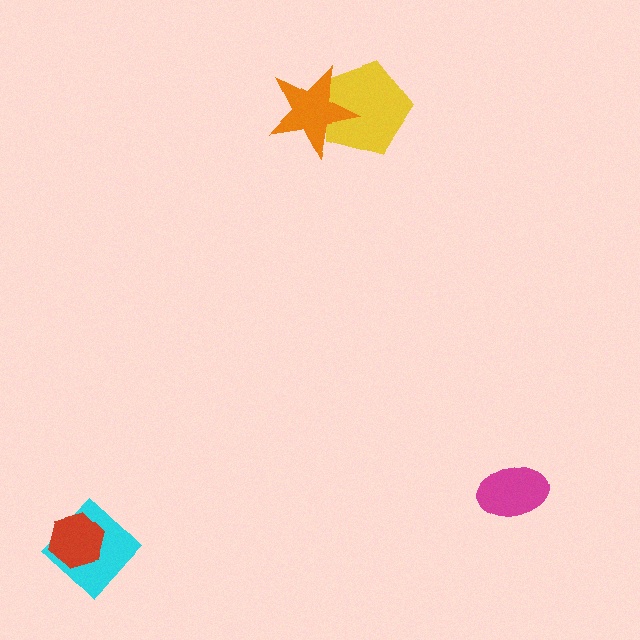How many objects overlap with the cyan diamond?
1 object overlaps with the cyan diamond.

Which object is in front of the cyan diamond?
The red hexagon is in front of the cyan diamond.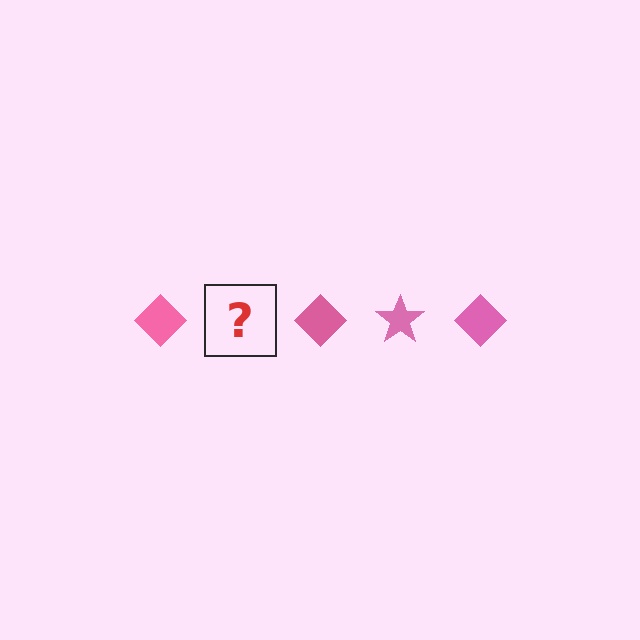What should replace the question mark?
The question mark should be replaced with a pink star.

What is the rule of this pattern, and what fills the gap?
The rule is that the pattern cycles through diamond, star shapes in pink. The gap should be filled with a pink star.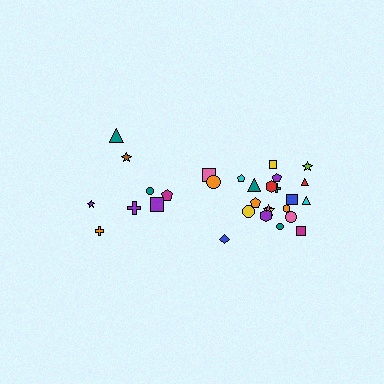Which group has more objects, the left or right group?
The right group.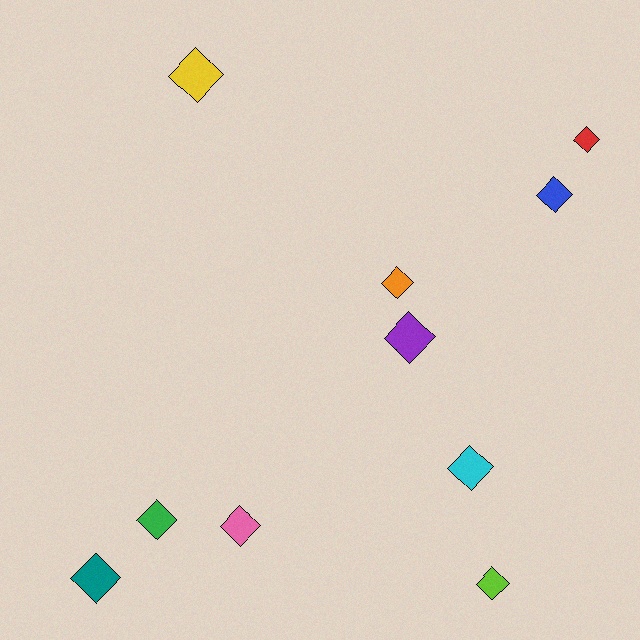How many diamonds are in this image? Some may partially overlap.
There are 10 diamonds.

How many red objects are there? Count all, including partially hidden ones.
There is 1 red object.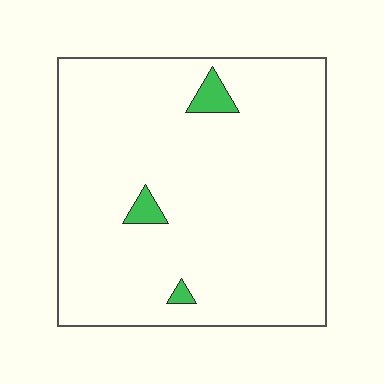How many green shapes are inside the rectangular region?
3.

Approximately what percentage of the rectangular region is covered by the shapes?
Approximately 5%.